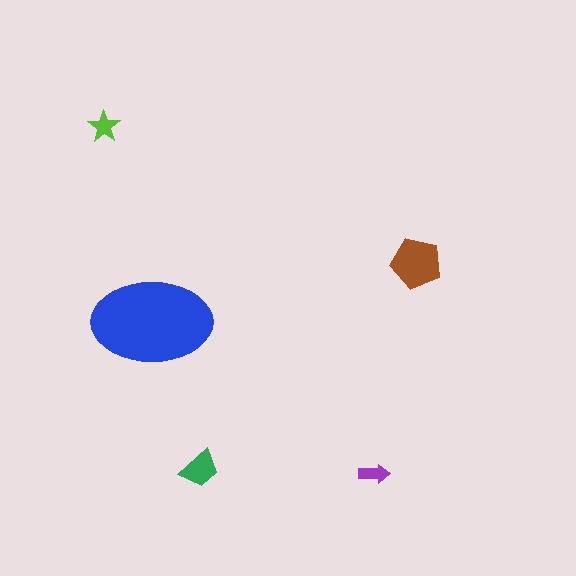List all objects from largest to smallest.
The blue ellipse, the brown pentagon, the green trapezoid, the lime star, the purple arrow.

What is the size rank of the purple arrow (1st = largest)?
5th.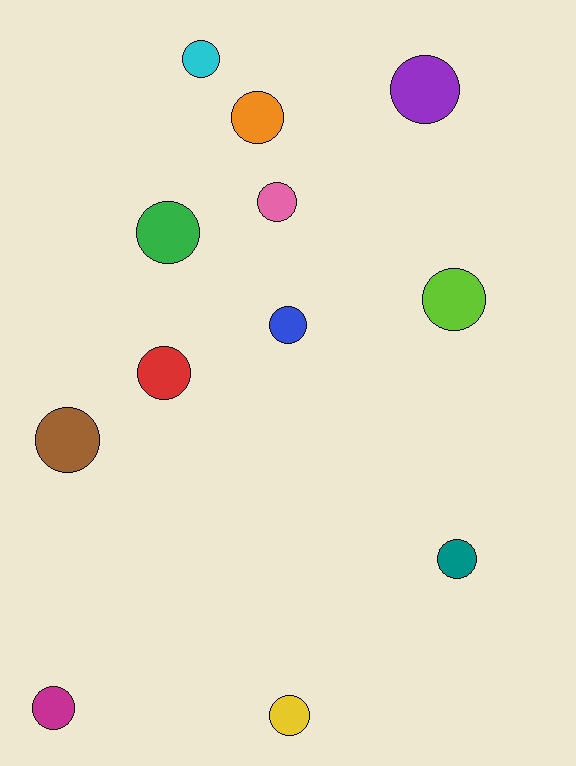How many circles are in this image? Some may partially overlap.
There are 12 circles.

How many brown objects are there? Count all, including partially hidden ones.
There is 1 brown object.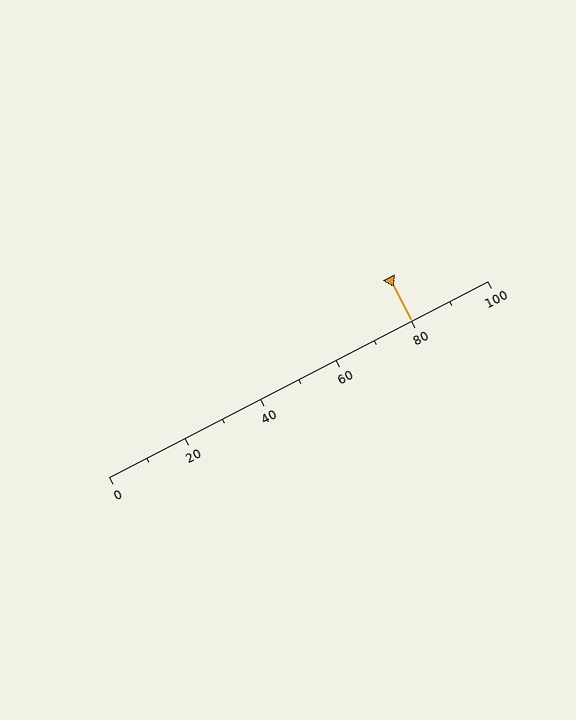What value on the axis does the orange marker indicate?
The marker indicates approximately 80.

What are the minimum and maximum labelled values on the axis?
The axis runs from 0 to 100.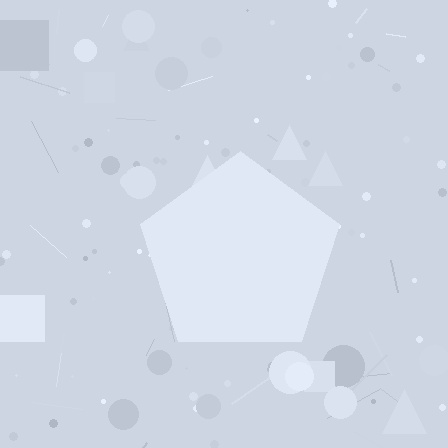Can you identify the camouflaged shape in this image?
The camouflaged shape is a pentagon.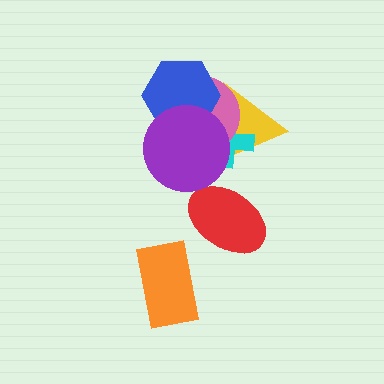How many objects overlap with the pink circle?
4 objects overlap with the pink circle.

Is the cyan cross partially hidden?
Yes, it is partially covered by another shape.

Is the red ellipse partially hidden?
No, no other shape covers it.